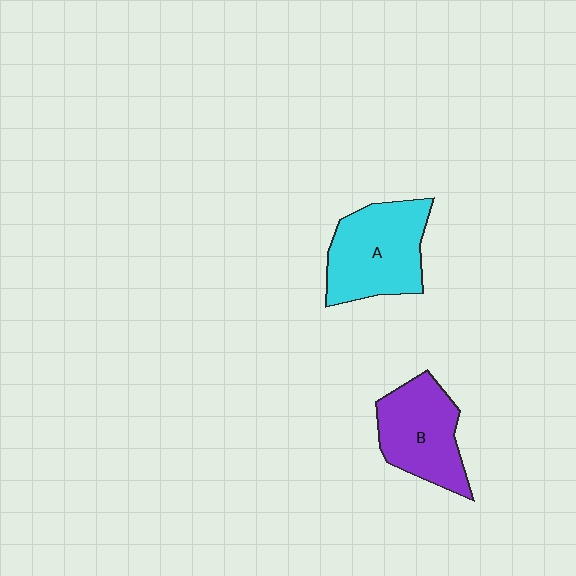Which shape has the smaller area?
Shape B (purple).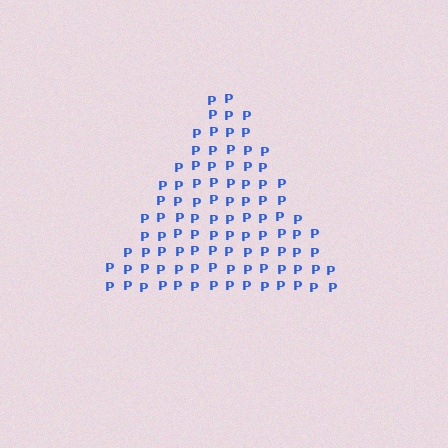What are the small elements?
The small elements are letter P's.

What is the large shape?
The large shape is a triangle.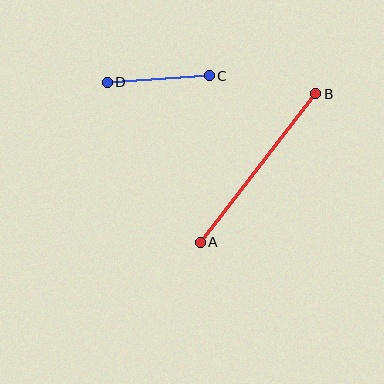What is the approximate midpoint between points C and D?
The midpoint is at approximately (158, 79) pixels.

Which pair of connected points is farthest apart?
Points A and B are farthest apart.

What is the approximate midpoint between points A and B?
The midpoint is at approximately (258, 168) pixels.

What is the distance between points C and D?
The distance is approximately 102 pixels.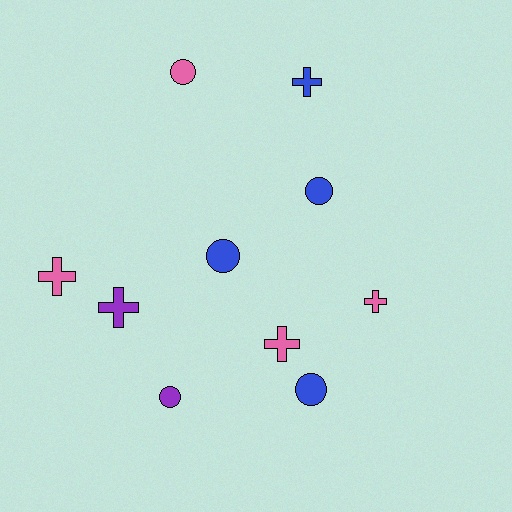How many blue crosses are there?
There is 1 blue cross.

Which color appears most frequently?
Pink, with 4 objects.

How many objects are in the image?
There are 10 objects.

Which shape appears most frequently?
Cross, with 5 objects.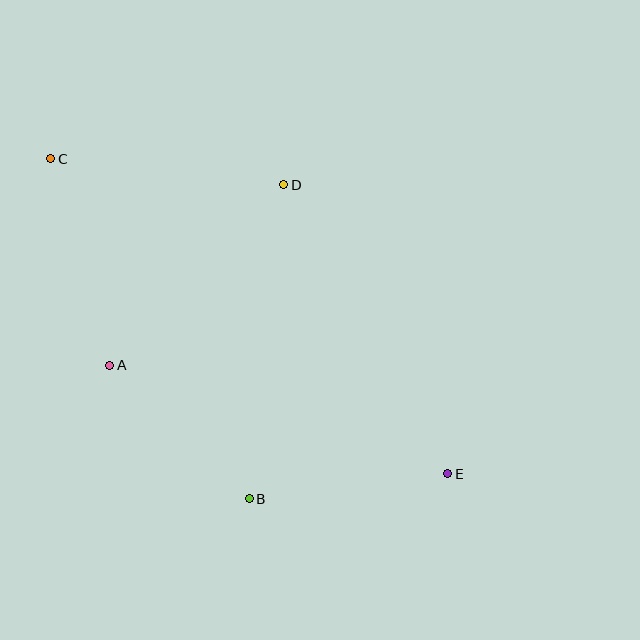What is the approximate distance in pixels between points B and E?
The distance between B and E is approximately 200 pixels.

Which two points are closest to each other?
Points A and B are closest to each other.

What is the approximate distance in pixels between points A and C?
The distance between A and C is approximately 214 pixels.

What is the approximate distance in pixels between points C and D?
The distance between C and D is approximately 234 pixels.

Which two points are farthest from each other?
Points C and E are farthest from each other.